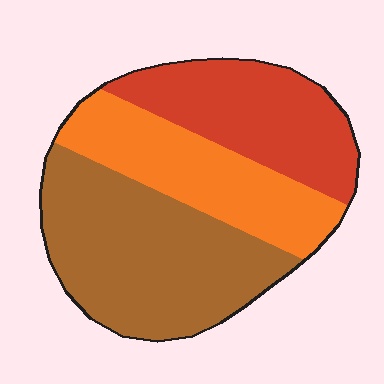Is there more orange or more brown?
Brown.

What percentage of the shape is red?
Red takes up about one quarter (1/4) of the shape.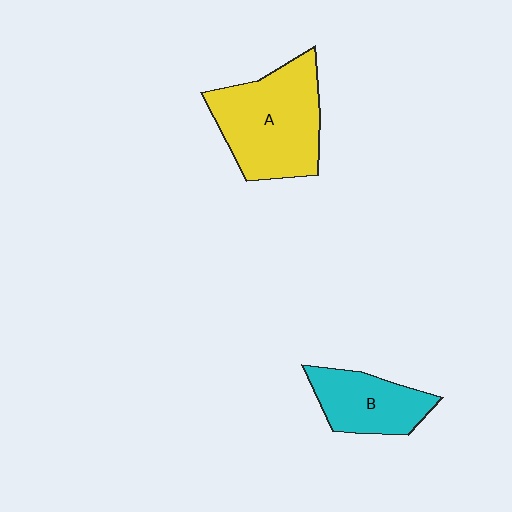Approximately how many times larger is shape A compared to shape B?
Approximately 1.7 times.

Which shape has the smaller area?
Shape B (cyan).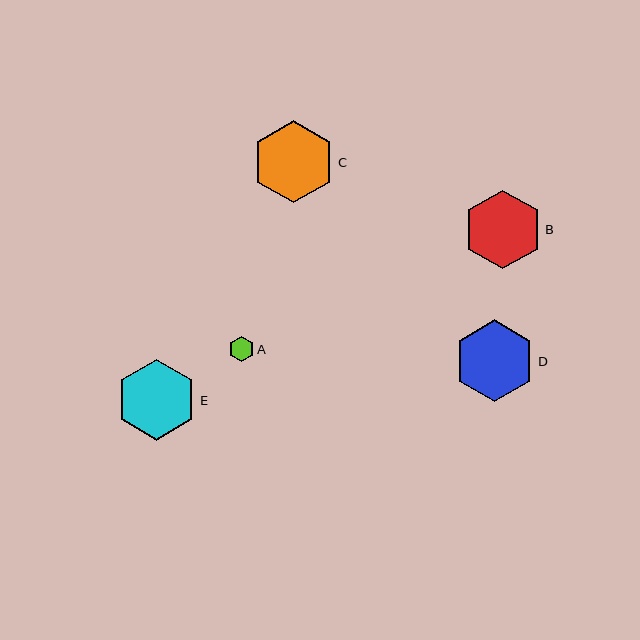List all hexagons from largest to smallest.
From largest to smallest: C, D, E, B, A.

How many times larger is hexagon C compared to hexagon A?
Hexagon C is approximately 3.3 times the size of hexagon A.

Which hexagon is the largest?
Hexagon C is the largest with a size of approximately 82 pixels.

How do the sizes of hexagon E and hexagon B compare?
Hexagon E and hexagon B are approximately the same size.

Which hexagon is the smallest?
Hexagon A is the smallest with a size of approximately 25 pixels.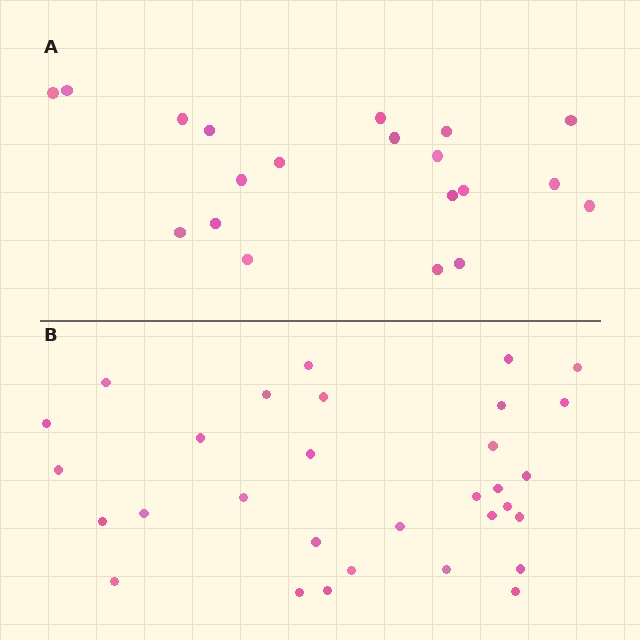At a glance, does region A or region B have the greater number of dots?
Region B (the bottom region) has more dots.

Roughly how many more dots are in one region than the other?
Region B has roughly 12 or so more dots than region A.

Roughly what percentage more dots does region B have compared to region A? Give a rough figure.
About 55% more.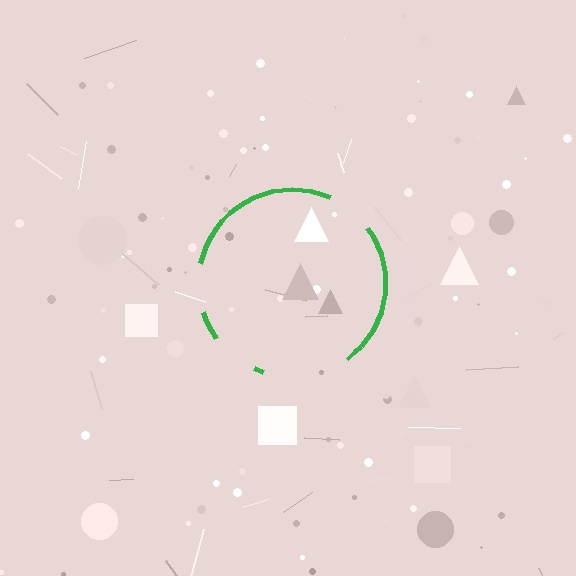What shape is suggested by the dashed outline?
The dashed outline suggests a circle.